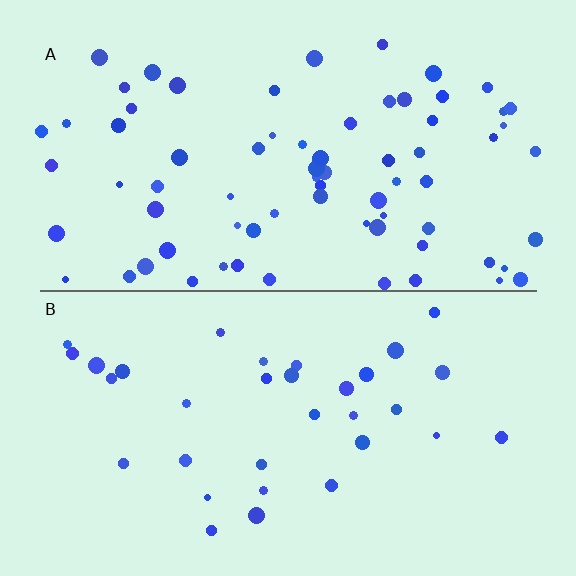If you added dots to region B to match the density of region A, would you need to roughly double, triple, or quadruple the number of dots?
Approximately double.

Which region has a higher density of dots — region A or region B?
A (the top).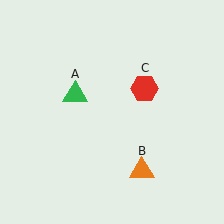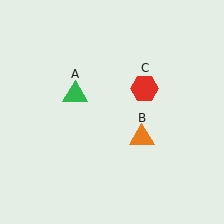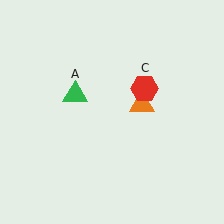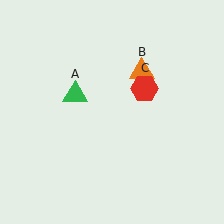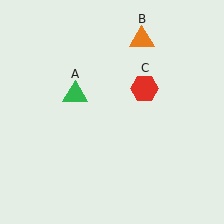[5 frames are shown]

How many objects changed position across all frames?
1 object changed position: orange triangle (object B).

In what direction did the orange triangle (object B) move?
The orange triangle (object B) moved up.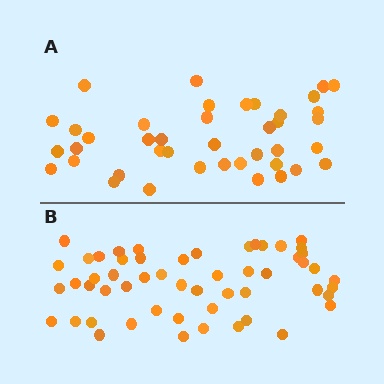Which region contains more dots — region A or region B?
Region B (the bottom region) has more dots.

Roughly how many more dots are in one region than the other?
Region B has approximately 15 more dots than region A.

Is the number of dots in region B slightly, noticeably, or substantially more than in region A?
Region B has noticeably more, but not dramatically so. The ratio is roughly 1.3 to 1.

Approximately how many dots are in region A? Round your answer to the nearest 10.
About 40 dots. (The exact count is 41, which rounds to 40.)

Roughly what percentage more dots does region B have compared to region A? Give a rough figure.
About 30% more.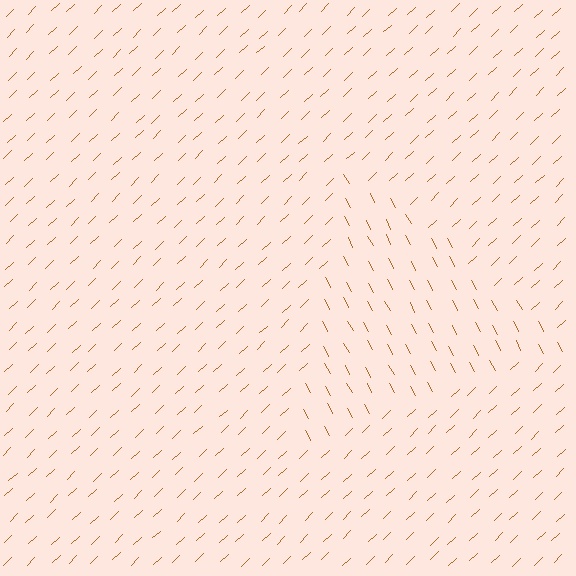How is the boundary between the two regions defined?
The boundary is defined purely by a change in line orientation (approximately 75 degrees difference). All lines are the same color and thickness.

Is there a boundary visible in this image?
Yes, there is a texture boundary formed by a change in line orientation.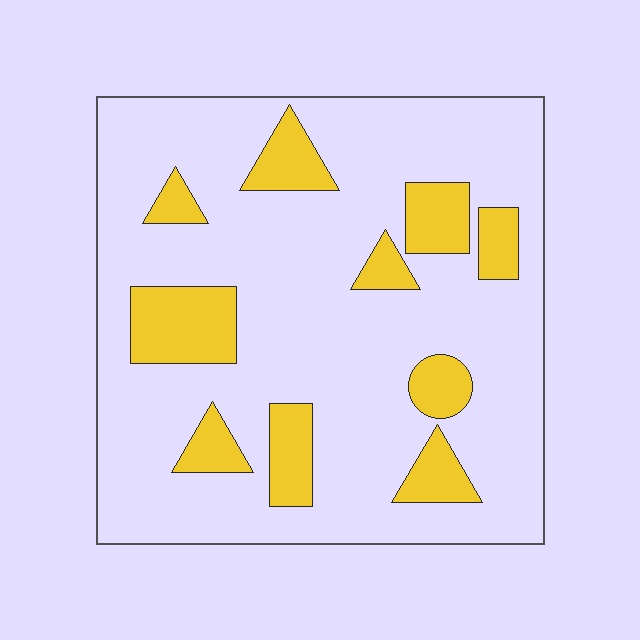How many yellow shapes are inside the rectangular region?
10.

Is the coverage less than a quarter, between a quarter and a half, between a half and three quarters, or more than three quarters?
Less than a quarter.